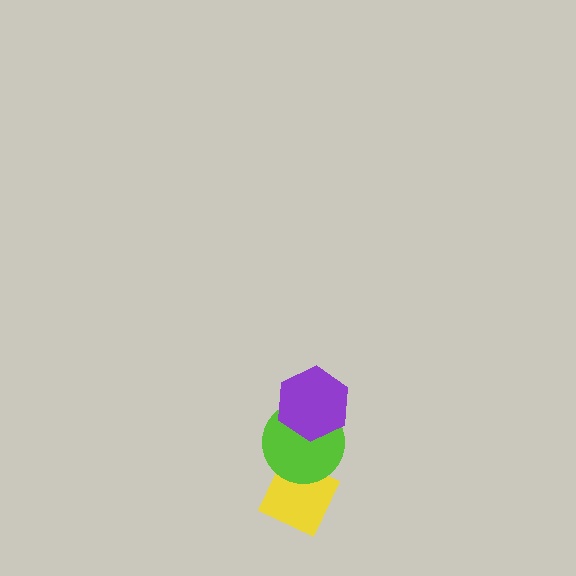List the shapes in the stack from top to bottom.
From top to bottom: the purple hexagon, the lime circle, the yellow diamond.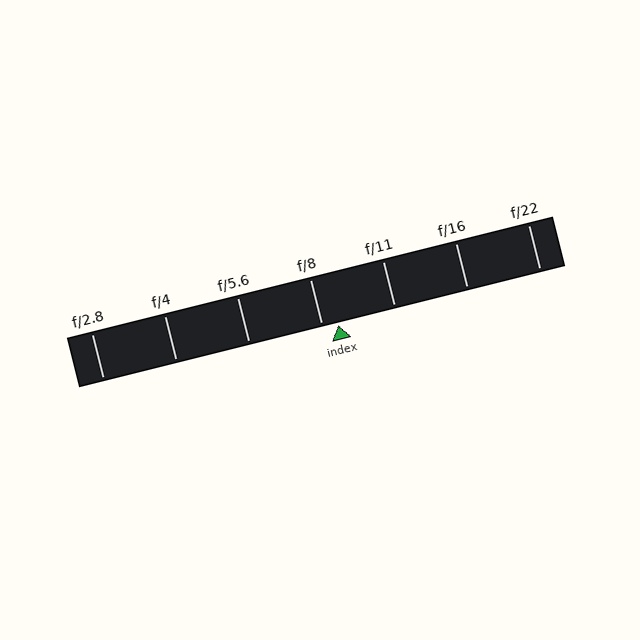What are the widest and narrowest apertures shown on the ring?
The widest aperture shown is f/2.8 and the narrowest is f/22.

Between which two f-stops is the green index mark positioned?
The index mark is between f/8 and f/11.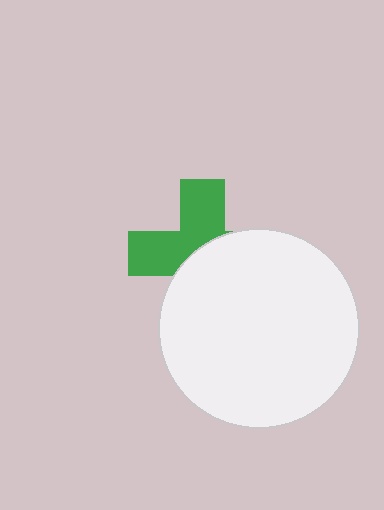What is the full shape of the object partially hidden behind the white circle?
The partially hidden object is a green cross.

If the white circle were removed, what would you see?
You would see the complete green cross.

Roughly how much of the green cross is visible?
About half of it is visible (roughly 48%).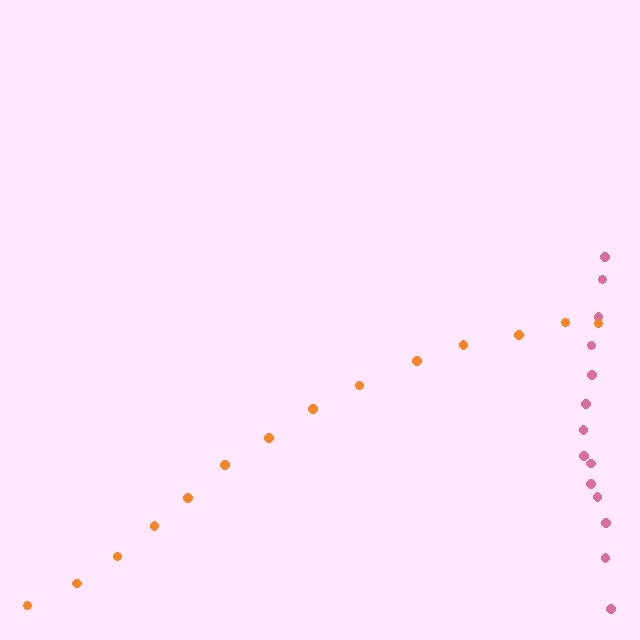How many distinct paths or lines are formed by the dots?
There are 2 distinct paths.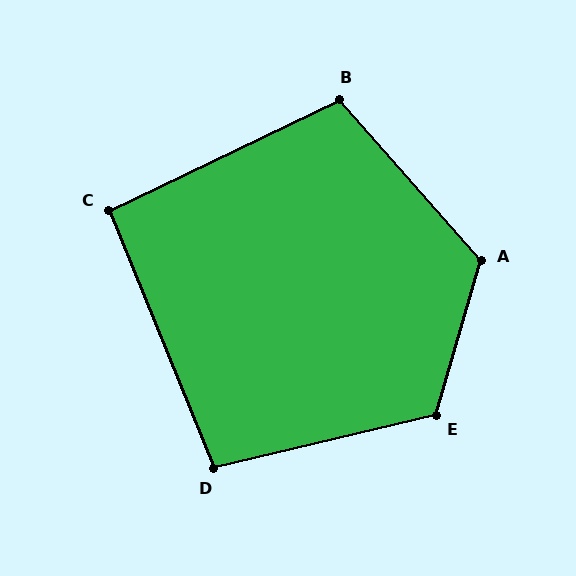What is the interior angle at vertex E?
Approximately 120 degrees (obtuse).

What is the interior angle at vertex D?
Approximately 99 degrees (obtuse).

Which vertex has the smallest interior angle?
C, at approximately 94 degrees.